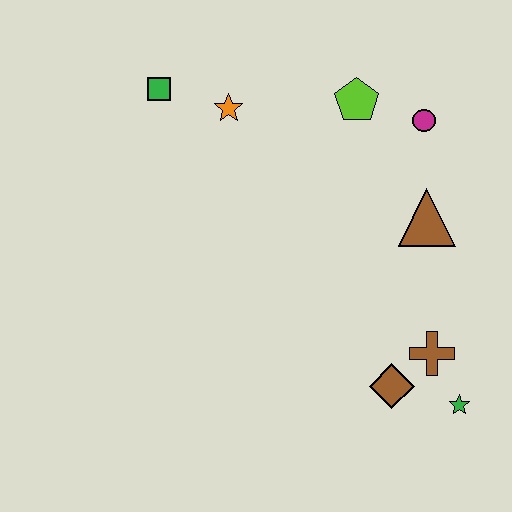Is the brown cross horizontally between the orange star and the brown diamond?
No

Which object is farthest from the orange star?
The green star is farthest from the orange star.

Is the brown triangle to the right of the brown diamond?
Yes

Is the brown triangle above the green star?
Yes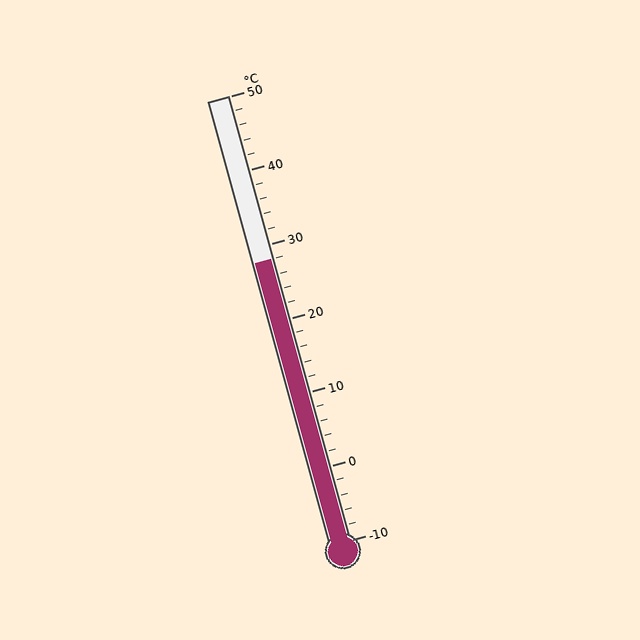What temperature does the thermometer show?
The thermometer shows approximately 28°C.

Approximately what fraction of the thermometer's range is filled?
The thermometer is filled to approximately 65% of its range.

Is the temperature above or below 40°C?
The temperature is below 40°C.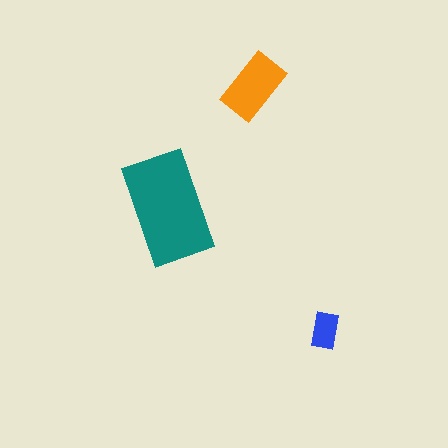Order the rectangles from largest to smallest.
the teal one, the orange one, the blue one.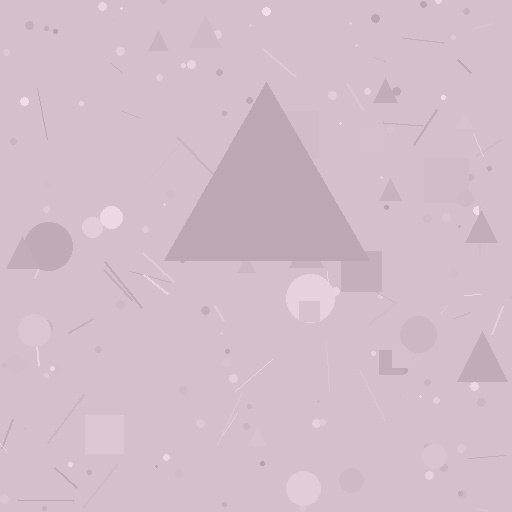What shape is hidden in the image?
A triangle is hidden in the image.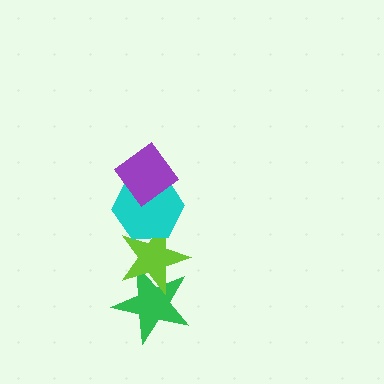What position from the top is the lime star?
The lime star is 3rd from the top.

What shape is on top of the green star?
The lime star is on top of the green star.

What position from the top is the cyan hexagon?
The cyan hexagon is 2nd from the top.